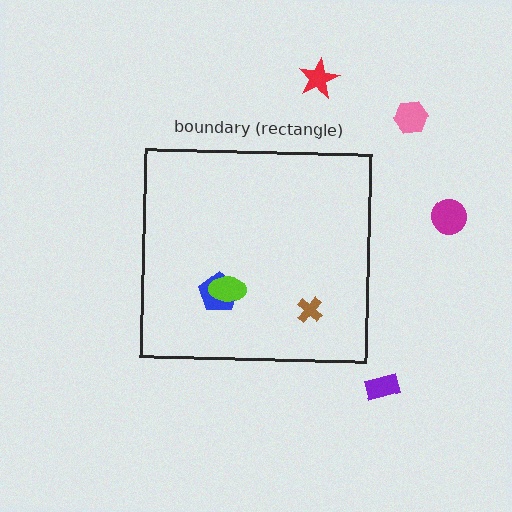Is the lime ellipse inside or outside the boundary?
Inside.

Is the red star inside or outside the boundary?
Outside.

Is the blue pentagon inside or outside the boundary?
Inside.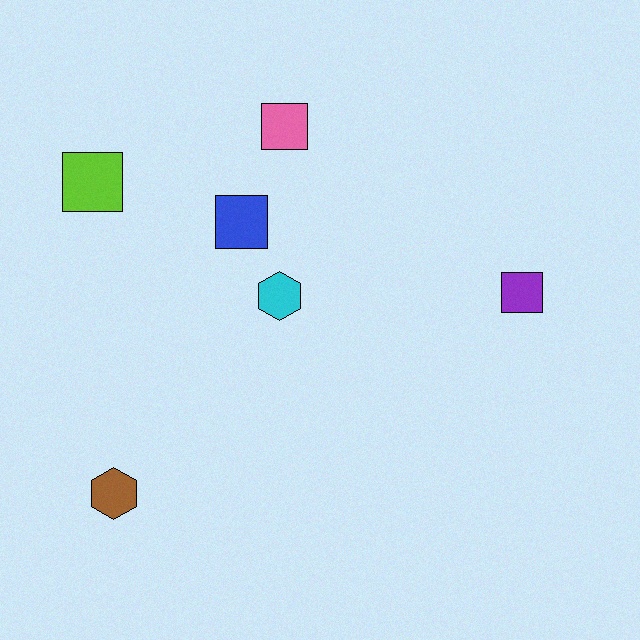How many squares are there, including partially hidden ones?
There are 4 squares.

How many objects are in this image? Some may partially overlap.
There are 6 objects.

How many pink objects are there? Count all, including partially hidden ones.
There is 1 pink object.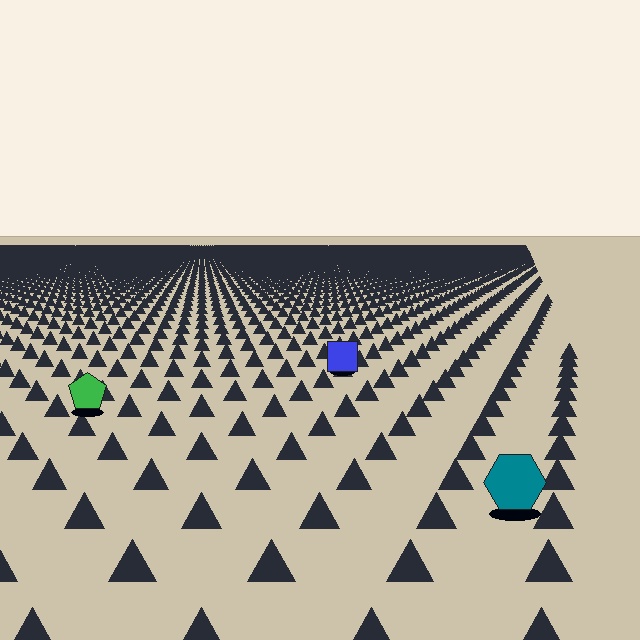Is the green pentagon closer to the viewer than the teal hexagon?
No. The teal hexagon is closer — you can tell from the texture gradient: the ground texture is coarser near it.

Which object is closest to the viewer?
The teal hexagon is closest. The texture marks near it are larger and more spread out.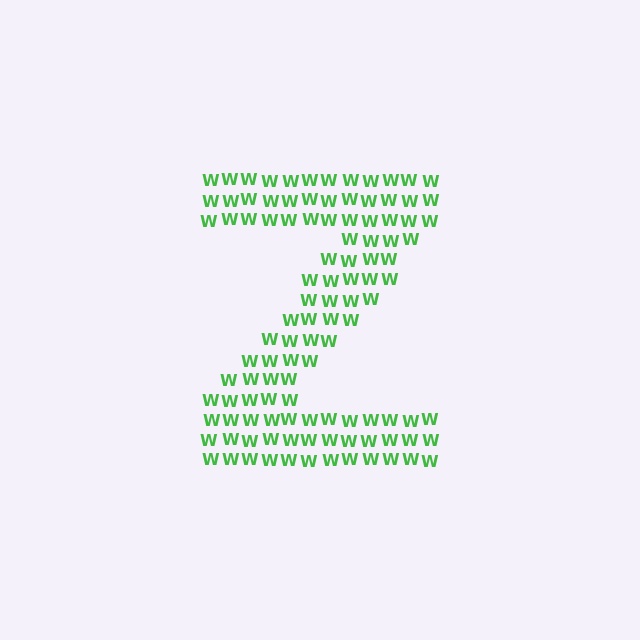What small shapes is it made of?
It is made of small letter W's.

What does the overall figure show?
The overall figure shows the letter Z.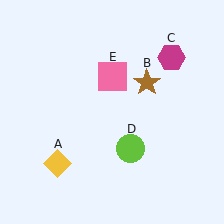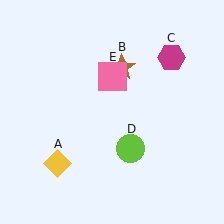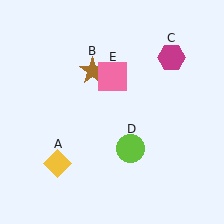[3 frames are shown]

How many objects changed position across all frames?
1 object changed position: brown star (object B).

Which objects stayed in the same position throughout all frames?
Yellow diamond (object A) and magenta hexagon (object C) and lime circle (object D) and pink square (object E) remained stationary.